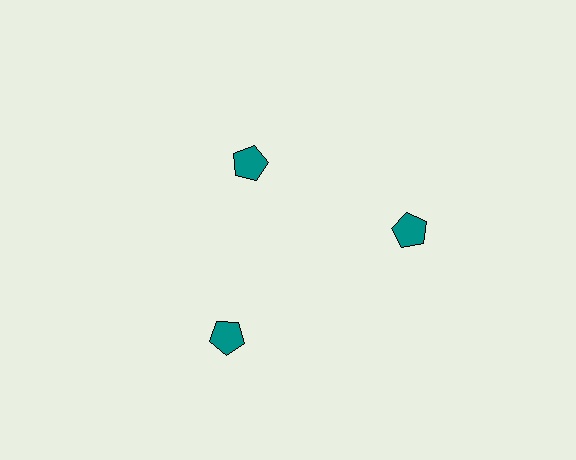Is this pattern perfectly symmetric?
No. The 3 teal pentagons are arranged in a ring, but one element near the 11 o'clock position is pulled inward toward the center, breaking the 3-fold rotational symmetry.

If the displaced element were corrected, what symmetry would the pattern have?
It would have 3-fold rotational symmetry — the pattern would map onto itself every 120 degrees.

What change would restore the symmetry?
The symmetry would be restored by moving it outward, back onto the ring so that all 3 pentagons sit at equal angles and equal distance from the center.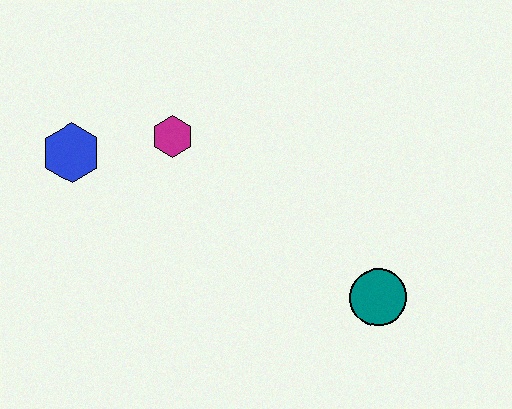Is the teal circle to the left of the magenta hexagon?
No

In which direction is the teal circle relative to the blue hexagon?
The teal circle is to the right of the blue hexagon.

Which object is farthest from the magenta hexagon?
The teal circle is farthest from the magenta hexagon.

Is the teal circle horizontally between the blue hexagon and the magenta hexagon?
No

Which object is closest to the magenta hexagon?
The blue hexagon is closest to the magenta hexagon.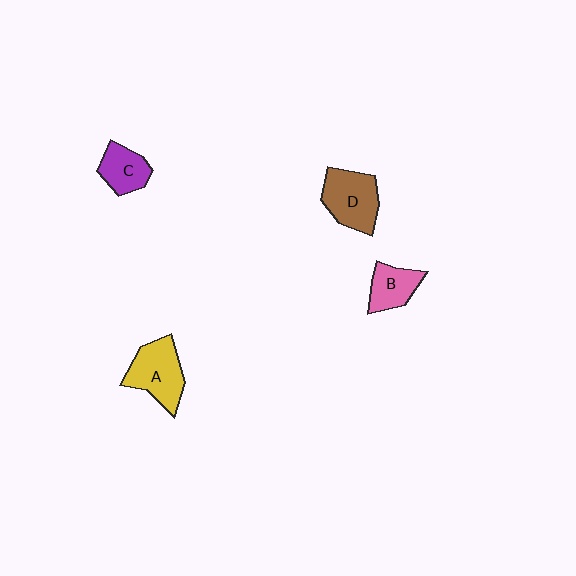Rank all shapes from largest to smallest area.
From largest to smallest: A (yellow), D (brown), C (purple), B (pink).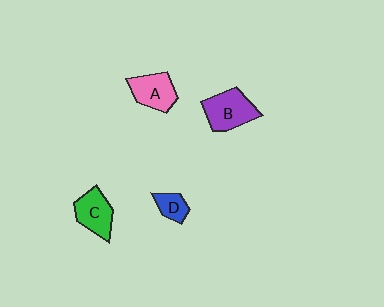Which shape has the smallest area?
Shape D (blue).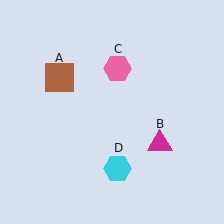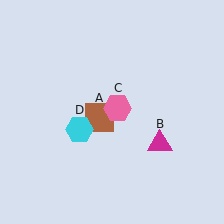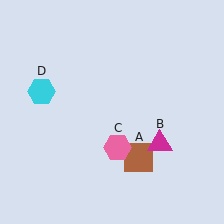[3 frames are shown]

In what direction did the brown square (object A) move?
The brown square (object A) moved down and to the right.